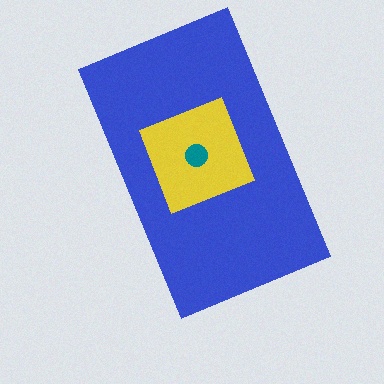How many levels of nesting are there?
3.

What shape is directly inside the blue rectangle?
The yellow square.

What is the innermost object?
The teal circle.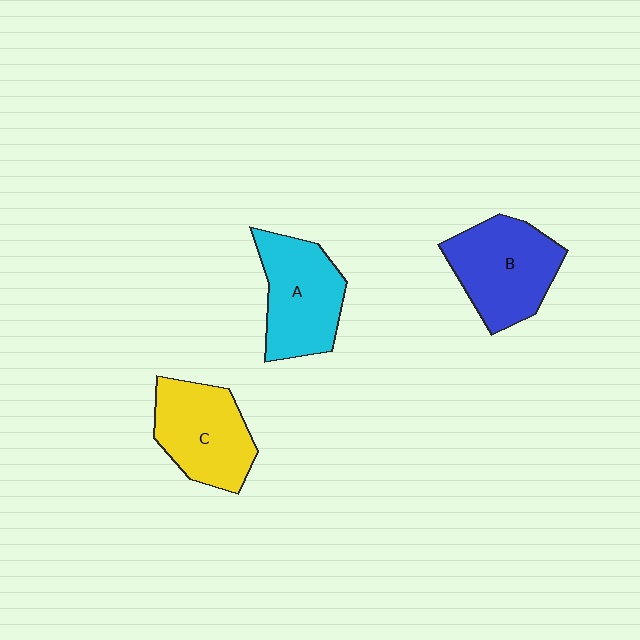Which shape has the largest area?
Shape B (blue).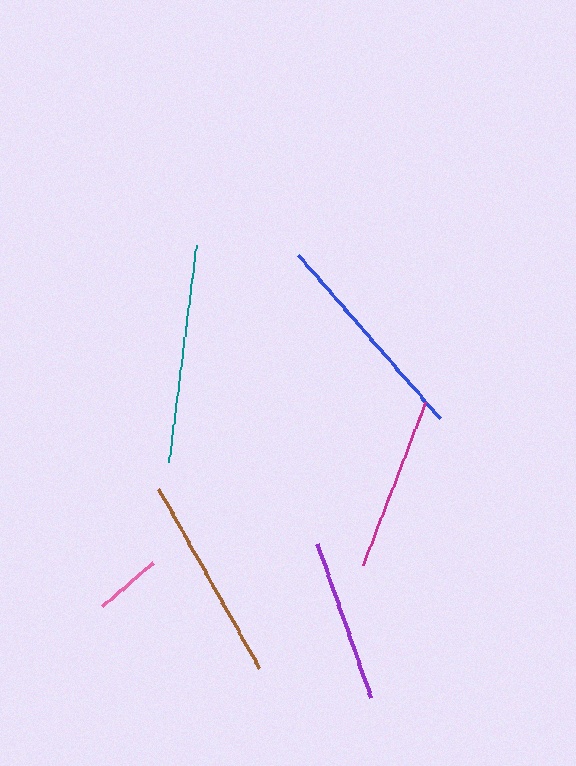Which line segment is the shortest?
The pink line is the shortest at approximately 67 pixels.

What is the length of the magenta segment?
The magenta segment is approximately 174 pixels long.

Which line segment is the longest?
The teal line is the longest at approximately 219 pixels.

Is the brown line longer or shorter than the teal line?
The teal line is longer than the brown line.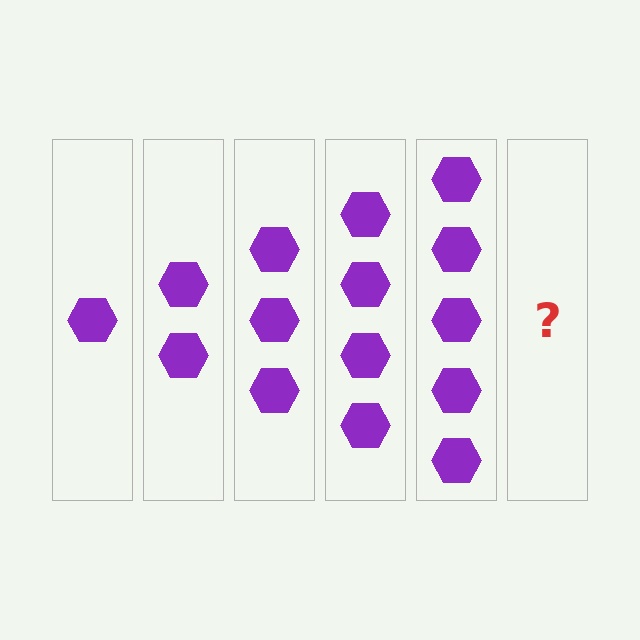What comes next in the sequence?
The next element should be 6 hexagons.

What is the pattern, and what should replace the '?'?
The pattern is that each step adds one more hexagon. The '?' should be 6 hexagons.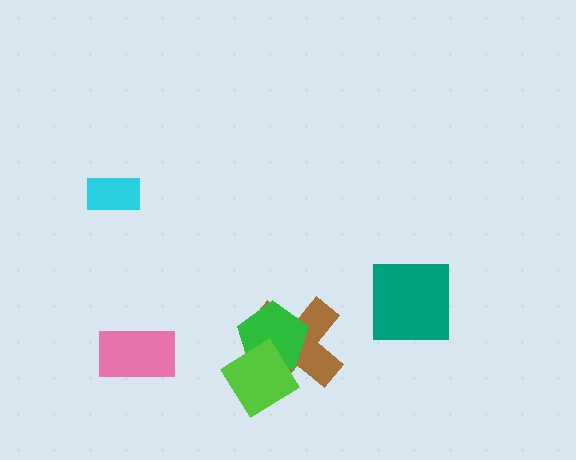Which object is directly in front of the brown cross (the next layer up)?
The green pentagon is directly in front of the brown cross.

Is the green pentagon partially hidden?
Yes, it is partially covered by another shape.